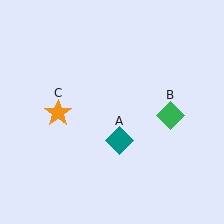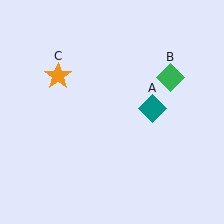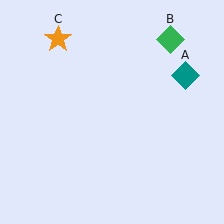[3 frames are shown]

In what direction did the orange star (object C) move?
The orange star (object C) moved up.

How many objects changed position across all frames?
3 objects changed position: teal diamond (object A), green diamond (object B), orange star (object C).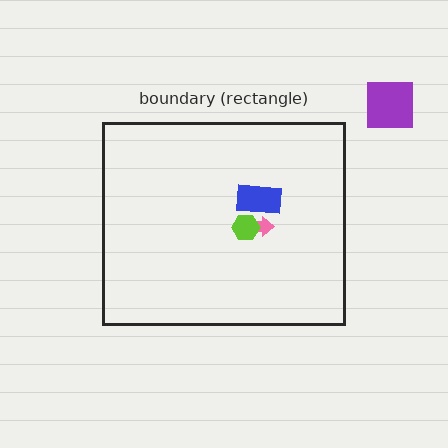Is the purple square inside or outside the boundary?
Outside.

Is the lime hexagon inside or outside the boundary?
Inside.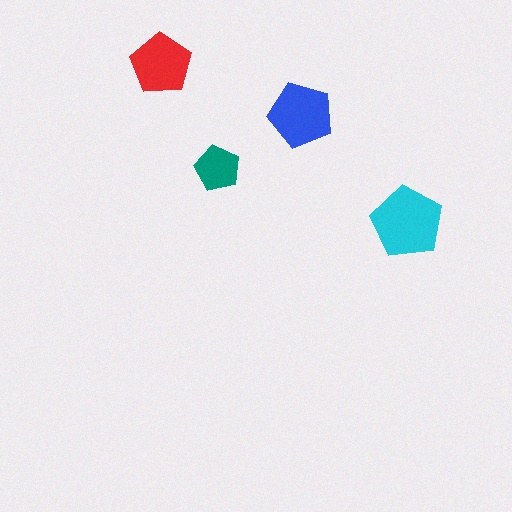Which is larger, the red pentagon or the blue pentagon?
The blue one.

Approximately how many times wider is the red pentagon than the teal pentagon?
About 1.5 times wider.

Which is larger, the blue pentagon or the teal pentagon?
The blue one.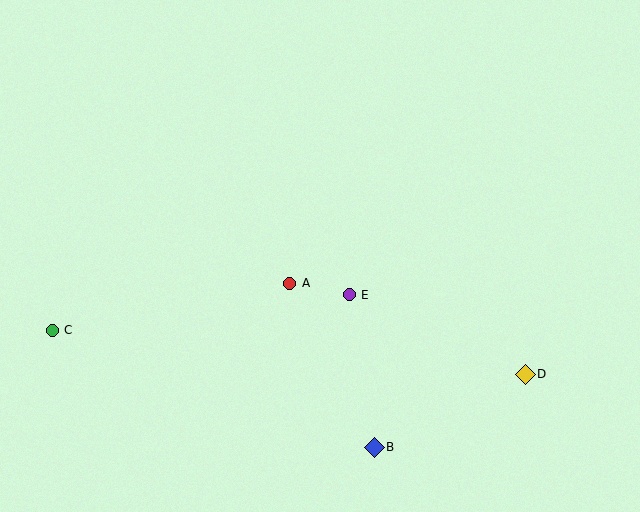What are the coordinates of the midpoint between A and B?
The midpoint between A and B is at (332, 365).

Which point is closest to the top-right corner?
Point D is closest to the top-right corner.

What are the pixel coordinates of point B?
Point B is at (374, 447).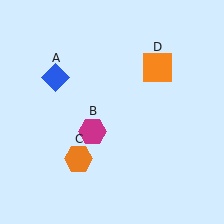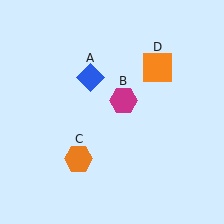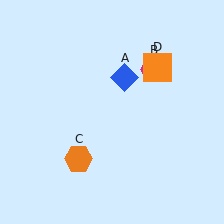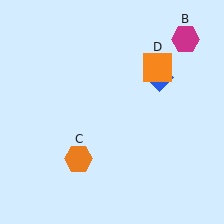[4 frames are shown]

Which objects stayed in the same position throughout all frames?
Orange hexagon (object C) and orange square (object D) remained stationary.